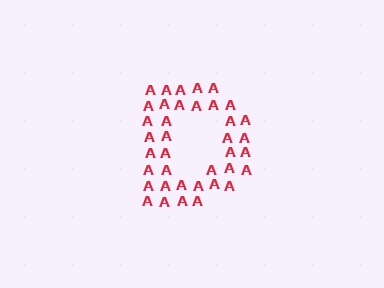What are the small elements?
The small elements are letter A's.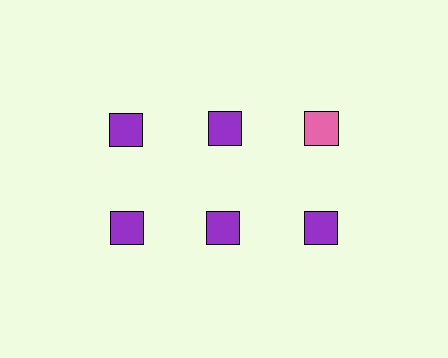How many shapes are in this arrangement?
There are 6 shapes arranged in a grid pattern.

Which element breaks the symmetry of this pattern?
The pink square in the top row, center column breaks the symmetry. All other shapes are purple squares.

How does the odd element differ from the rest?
It has a different color: pink instead of purple.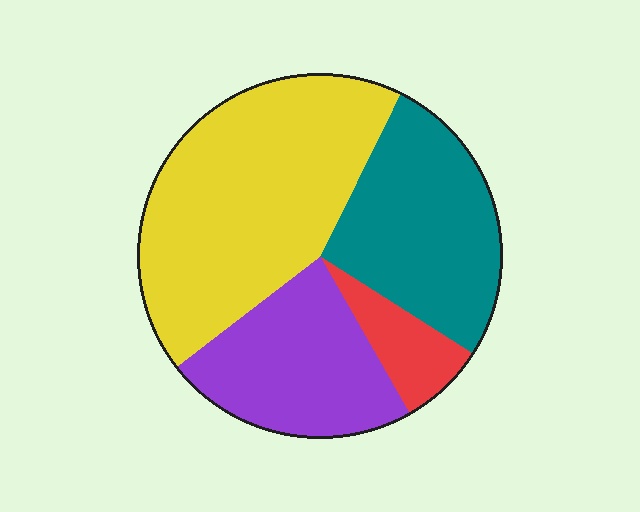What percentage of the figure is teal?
Teal covers about 25% of the figure.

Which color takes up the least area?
Red, at roughly 10%.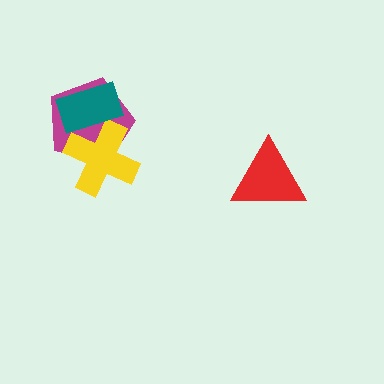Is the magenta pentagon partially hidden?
Yes, it is partially covered by another shape.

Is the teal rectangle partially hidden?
No, no other shape covers it.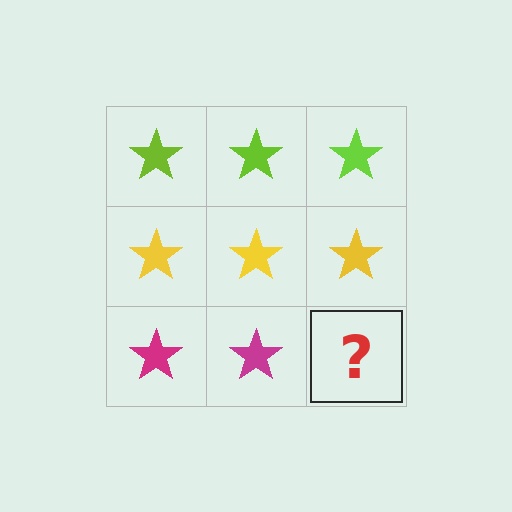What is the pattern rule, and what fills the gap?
The rule is that each row has a consistent color. The gap should be filled with a magenta star.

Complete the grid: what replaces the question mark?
The question mark should be replaced with a magenta star.